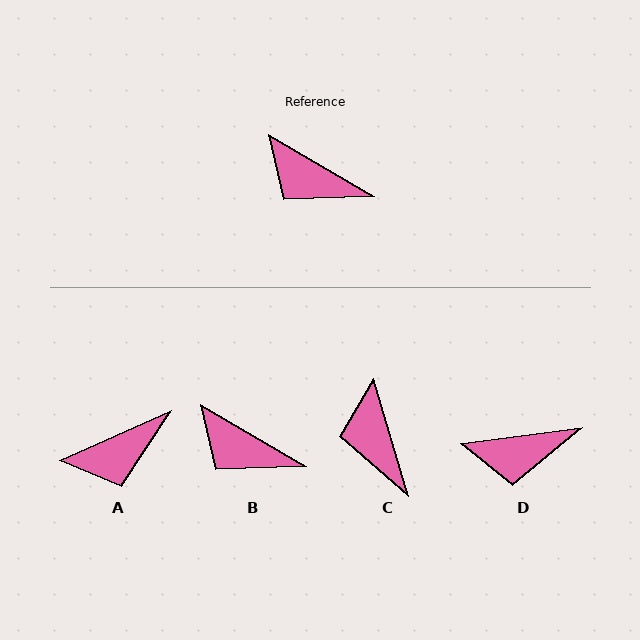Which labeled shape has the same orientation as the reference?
B.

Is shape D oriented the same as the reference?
No, it is off by about 37 degrees.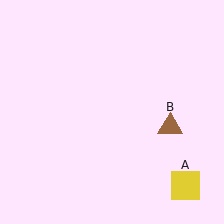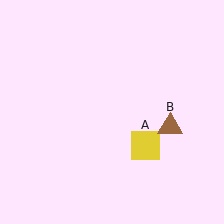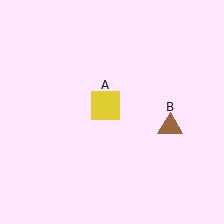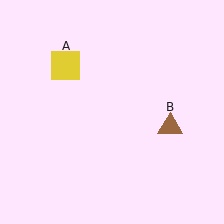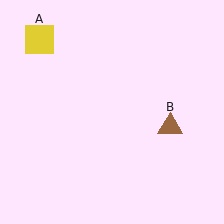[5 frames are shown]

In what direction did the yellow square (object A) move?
The yellow square (object A) moved up and to the left.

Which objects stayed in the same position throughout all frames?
Brown triangle (object B) remained stationary.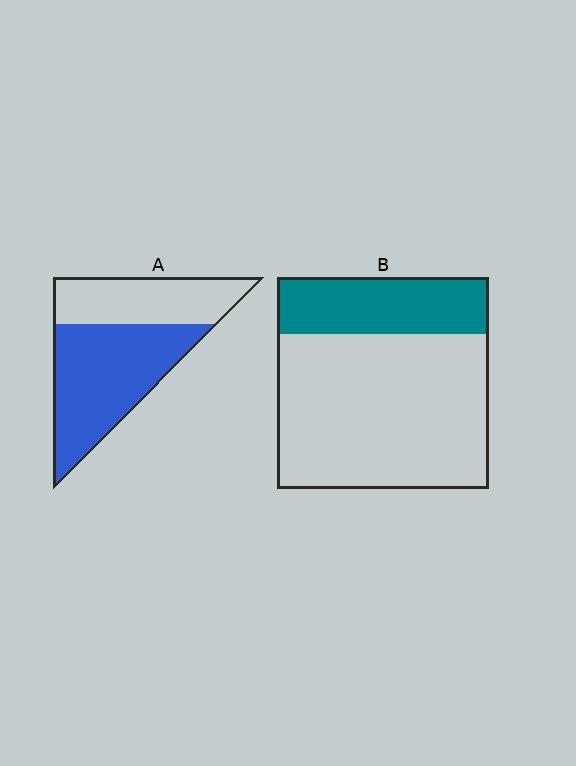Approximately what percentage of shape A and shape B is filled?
A is approximately 60% and B is approximately 25%.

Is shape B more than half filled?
No.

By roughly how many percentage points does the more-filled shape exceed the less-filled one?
By roughly 35 percentage points (A over B).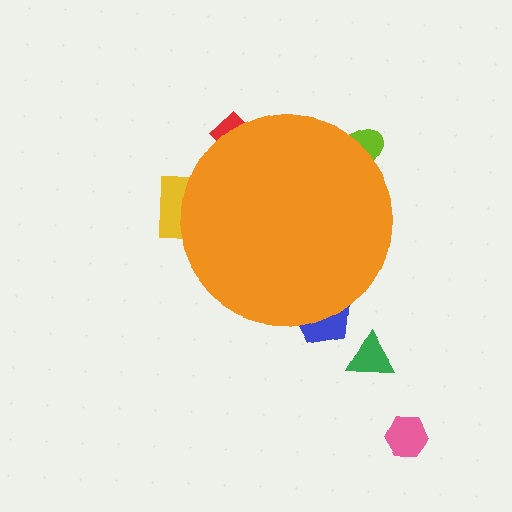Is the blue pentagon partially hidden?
Yes, the blue pentagon is partially hidden behind the orange circle.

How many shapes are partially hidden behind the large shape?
4 shapes are partially hidden.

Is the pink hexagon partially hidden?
No, the pink hexagon is fully visible.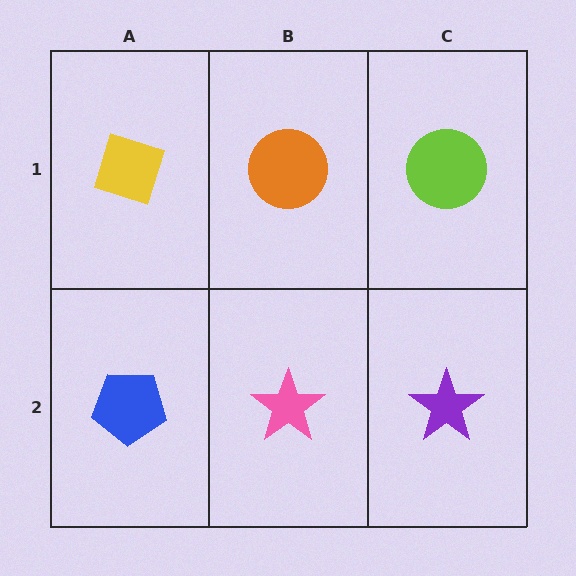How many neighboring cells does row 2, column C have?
2.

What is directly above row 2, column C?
A lime circle.